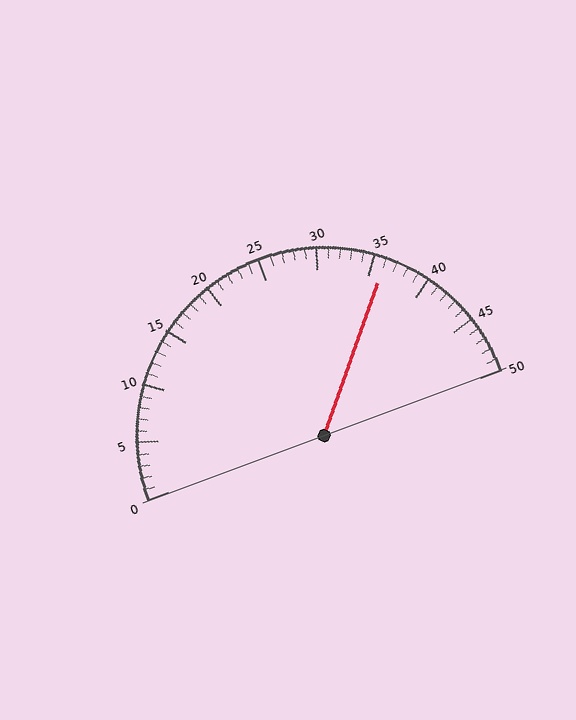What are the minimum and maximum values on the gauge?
The gauge ranges from 0 to 50.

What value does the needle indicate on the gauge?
The needle indicates approximately 36.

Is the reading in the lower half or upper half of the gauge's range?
The reading is in the upper half of the range (0 to 50).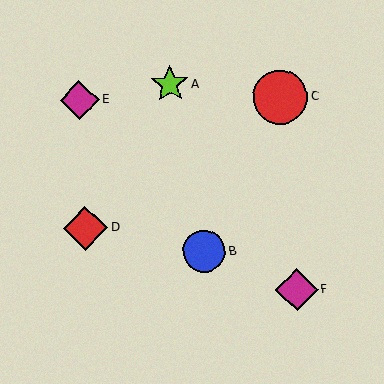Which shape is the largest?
The red circle (labeled C) is the largest.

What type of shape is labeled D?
Shape D is a red diamond.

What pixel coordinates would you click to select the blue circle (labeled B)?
Click at (204, 251) to select the blue circle B.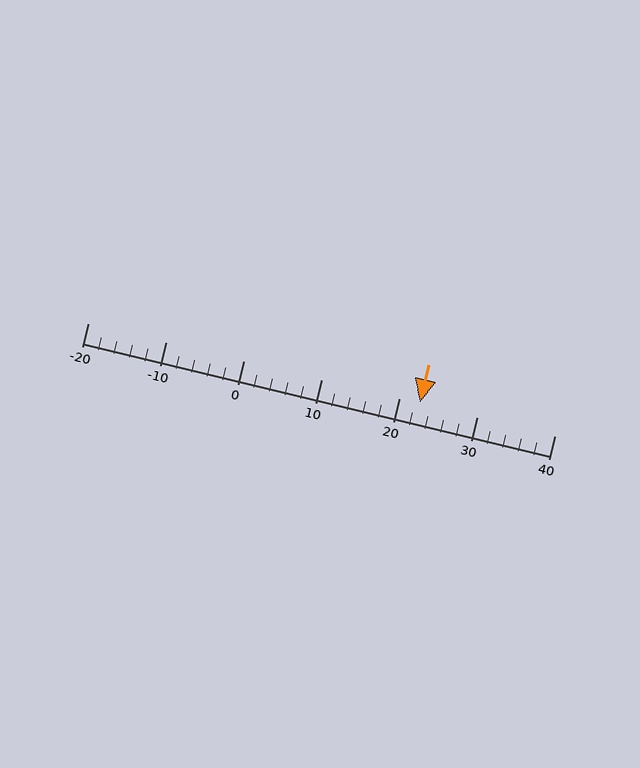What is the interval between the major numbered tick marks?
The major tick marks are spaced 10 units apart.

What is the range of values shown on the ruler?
The ruler shows values from -20 to 40.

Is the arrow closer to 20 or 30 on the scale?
The arrow is closer to 20.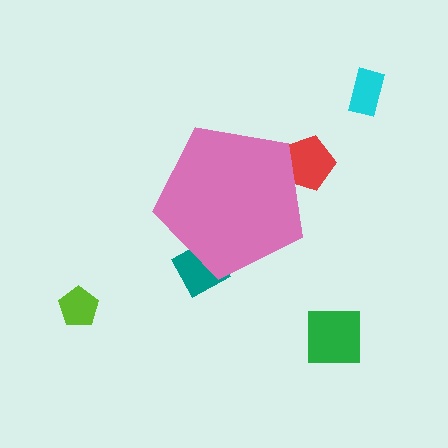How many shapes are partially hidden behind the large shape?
2 shapes are partially hidden.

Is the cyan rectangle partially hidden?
No, the cyan rectangle is fully visible.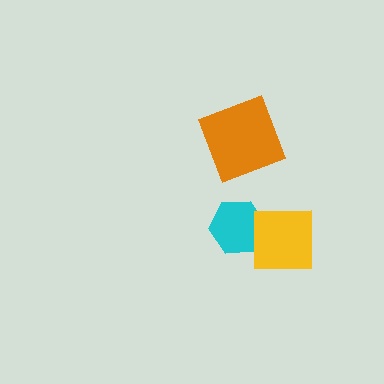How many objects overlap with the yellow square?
1 object overlaps with the yellow square.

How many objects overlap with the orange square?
0 objects overlap with the orange square.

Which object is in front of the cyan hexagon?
The yellow square is in front of the cyan hexagon.